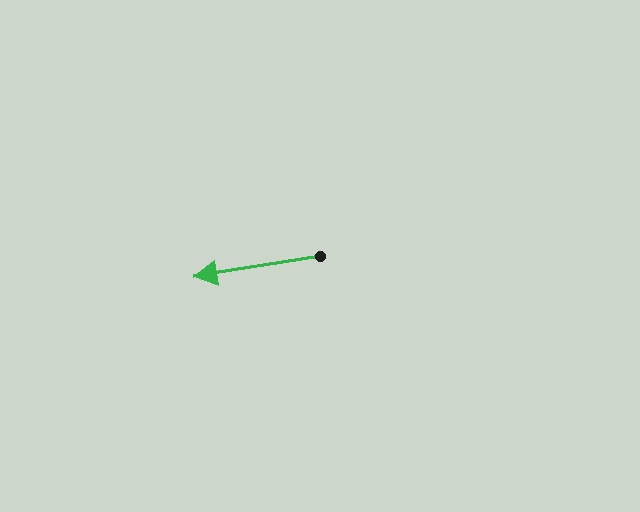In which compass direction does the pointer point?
West.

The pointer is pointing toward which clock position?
Roughly 9 o'clock.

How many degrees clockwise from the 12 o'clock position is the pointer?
Approximately 261 degrees.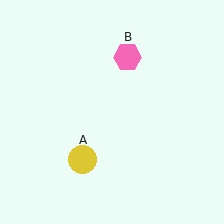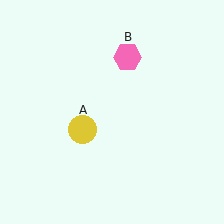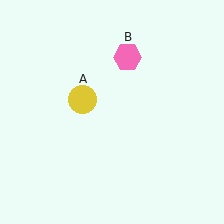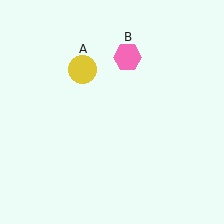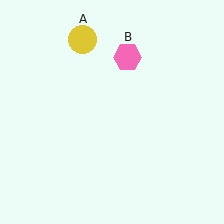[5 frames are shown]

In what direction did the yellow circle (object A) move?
The yellow circle (object A) moved up.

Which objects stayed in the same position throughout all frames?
Pink hexagon (object B) remained stationary.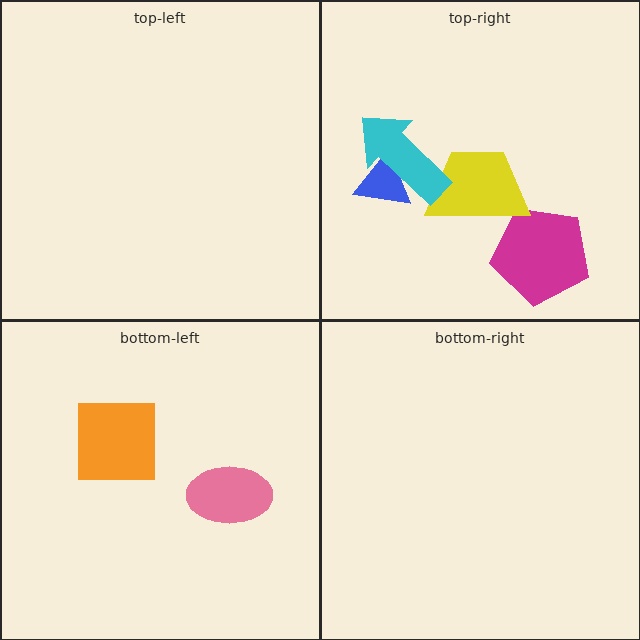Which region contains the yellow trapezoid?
The top-right region.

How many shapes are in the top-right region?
4.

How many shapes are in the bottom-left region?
2.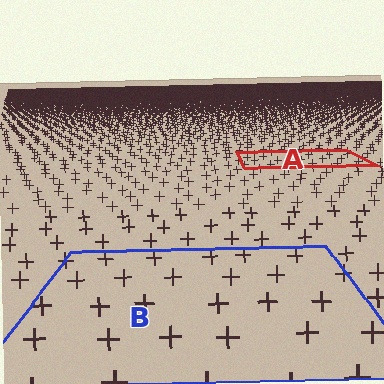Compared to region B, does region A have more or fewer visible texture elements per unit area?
Region A has more texture elements per unit area — they are packed more densely because it is farther away.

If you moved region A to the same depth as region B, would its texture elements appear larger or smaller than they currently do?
They would appear larger. At a closer depth, the same texture elements are projected at a bigger on-screen size.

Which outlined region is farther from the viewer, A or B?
Region A is farther from the viewer — the texture elements inside it appear smaller and more densely packed.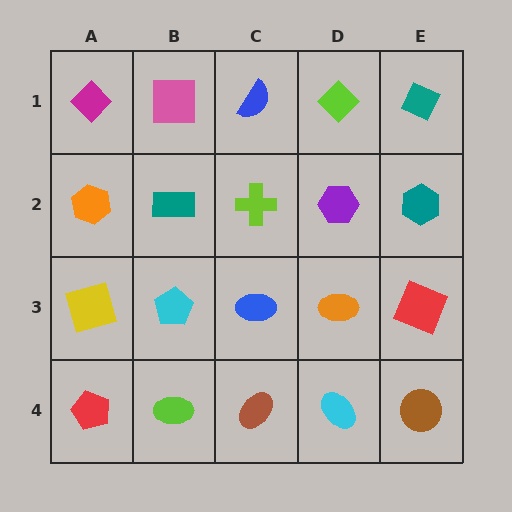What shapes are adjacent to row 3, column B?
A teal rectangle (row 2, column B), a lime ellipse (row 4, column B), a yellow square (row 3, column A), a blue ellipse (row 3, column C).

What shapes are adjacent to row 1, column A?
An orange hexagon (row 2, column A), a pink square (row 1, column B).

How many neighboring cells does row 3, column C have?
4.